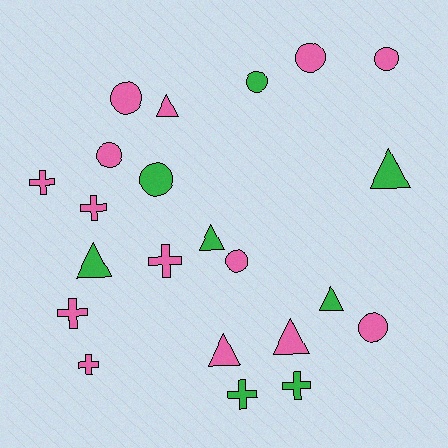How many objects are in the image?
There are 22 objects.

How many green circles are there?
There are 2 green circles.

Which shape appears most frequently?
Circle, with 8 objects.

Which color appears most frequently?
Pink, with 14 objects.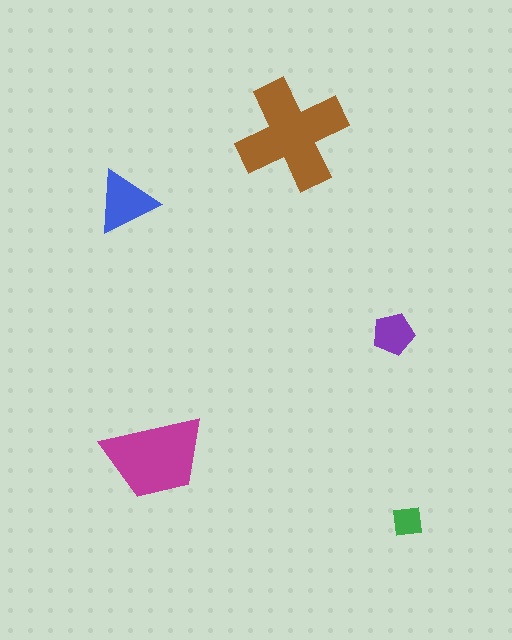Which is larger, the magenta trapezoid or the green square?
The magenta trapezoid.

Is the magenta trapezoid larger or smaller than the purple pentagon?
Larger.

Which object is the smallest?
The green square.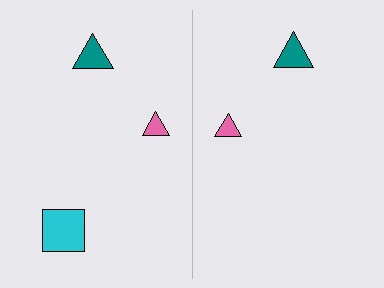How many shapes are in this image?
There are 5 shapes in this image.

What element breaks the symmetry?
A cyan square is missing from the right side.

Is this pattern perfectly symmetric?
No, the pattern is not perfectly symmetric. A cyan square is missing from the right side.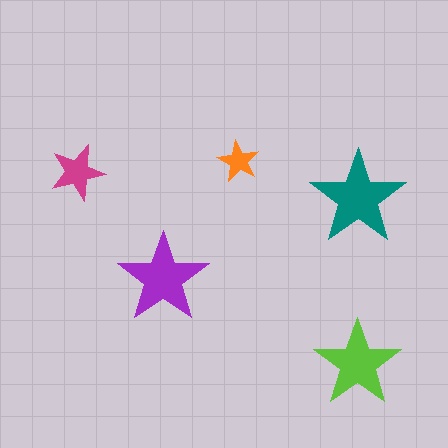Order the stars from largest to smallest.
the teal one, the purple one, the lime one, the magenta one, the orange one.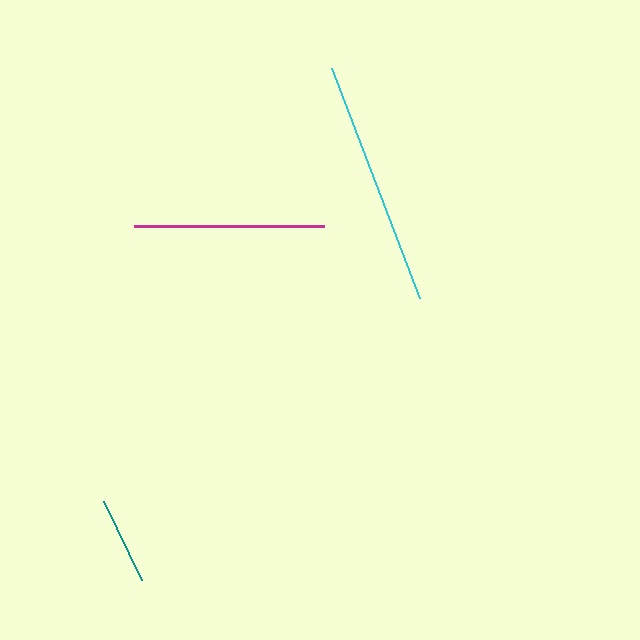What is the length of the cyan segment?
The cyan segment is approximately 246 pixels long.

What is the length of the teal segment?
The teal segment is approximately 88 pixels long.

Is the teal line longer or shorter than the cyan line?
The cyan line is longer than the teal line.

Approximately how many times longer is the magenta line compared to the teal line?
The magenta line is approximately 2.2 times the length of the teal line.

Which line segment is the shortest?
The teal line is the shortest at approximately 88 pixels.